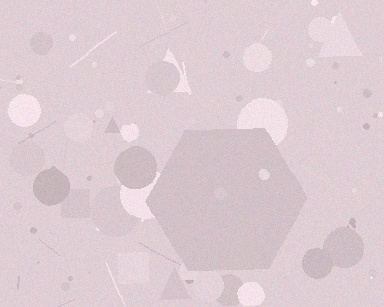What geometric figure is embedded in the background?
A hexagon is embedded in the background.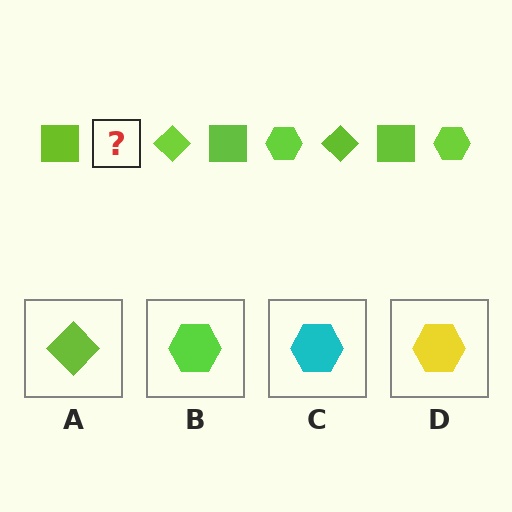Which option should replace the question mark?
Option B.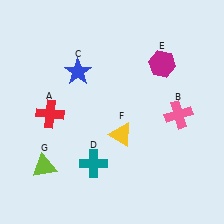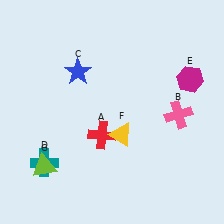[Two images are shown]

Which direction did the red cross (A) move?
The red cross (A) moved right.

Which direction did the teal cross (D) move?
The teal cross (D) moved left.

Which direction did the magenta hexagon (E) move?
The magenta hexagon (E) moved right.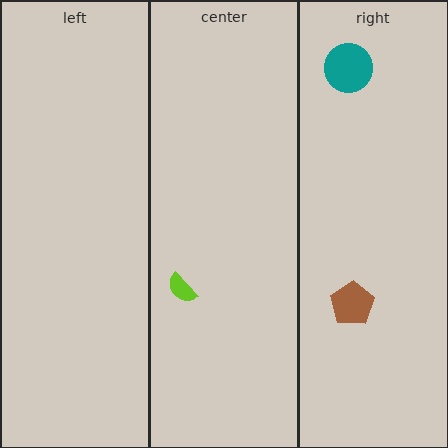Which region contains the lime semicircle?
The center region.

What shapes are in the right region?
The teal circle, the brown pentagon.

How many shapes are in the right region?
2.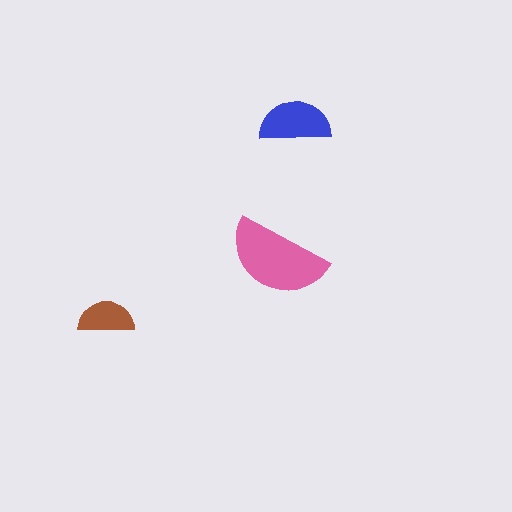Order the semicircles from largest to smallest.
the pink one, the blue one, the brown one.